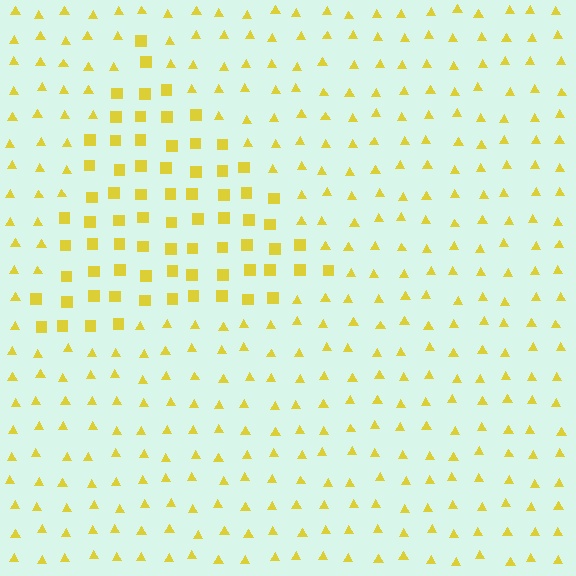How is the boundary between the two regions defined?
The boundary is defined by a change in element shape: squares inside vs. triangles outside. All elements share the same color and spacing.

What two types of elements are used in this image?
The image uses squares inside the triangle region and triangles outside it.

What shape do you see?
I see a triangle.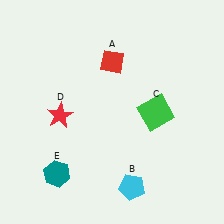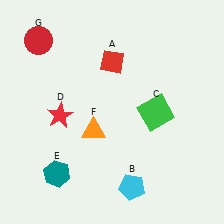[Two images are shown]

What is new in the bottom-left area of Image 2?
An orange triangle (F) was added in the bottom-left area of Image 2.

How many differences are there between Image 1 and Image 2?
There are 2 differences between the two images.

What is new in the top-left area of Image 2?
A red circle (G) was added in the top-left area of Image 2.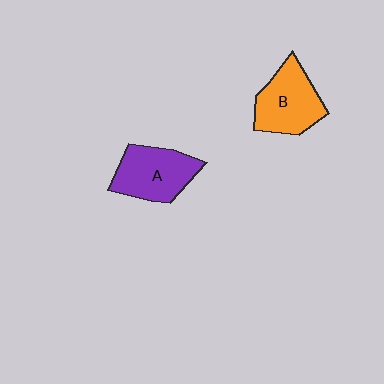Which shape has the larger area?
Shape B (orange).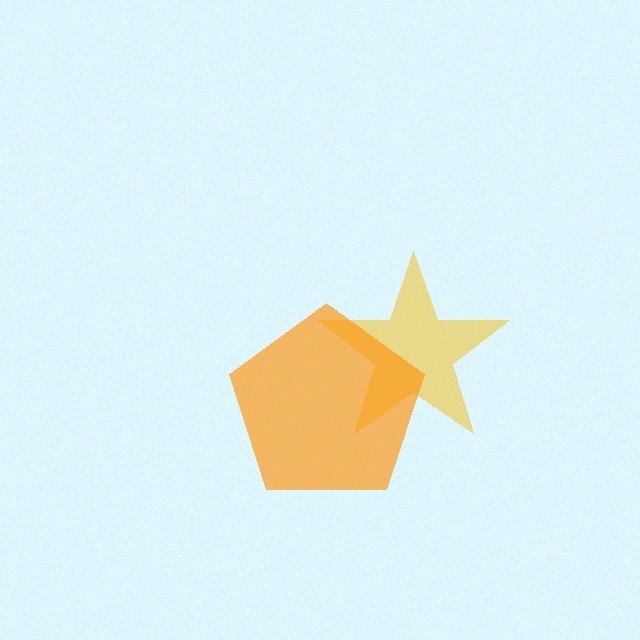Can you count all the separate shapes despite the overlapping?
Yes, there are 2 separate shapes.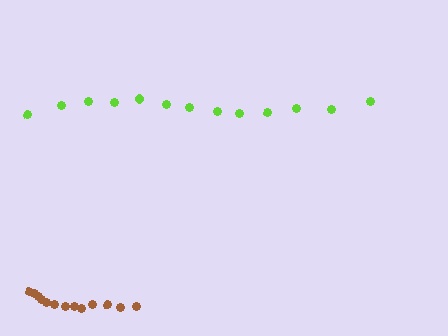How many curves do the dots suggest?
There are 2 distinct paths.